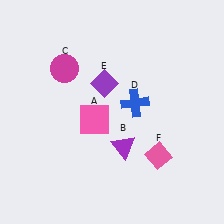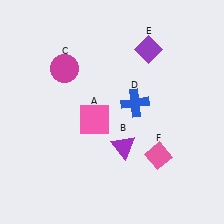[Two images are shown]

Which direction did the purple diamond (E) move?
The purple diamond (E) moved right.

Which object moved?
The purple diamond (E) moved right.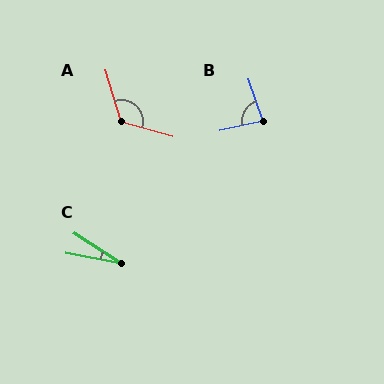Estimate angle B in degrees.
Approximately 84 degrees.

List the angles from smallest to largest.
C (22°), B (84°), A (123°).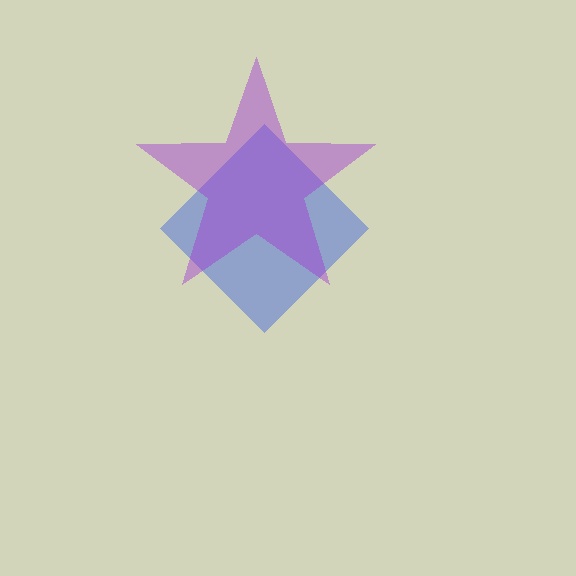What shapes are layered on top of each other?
The layered shapes are: a blue diamond, a purple star.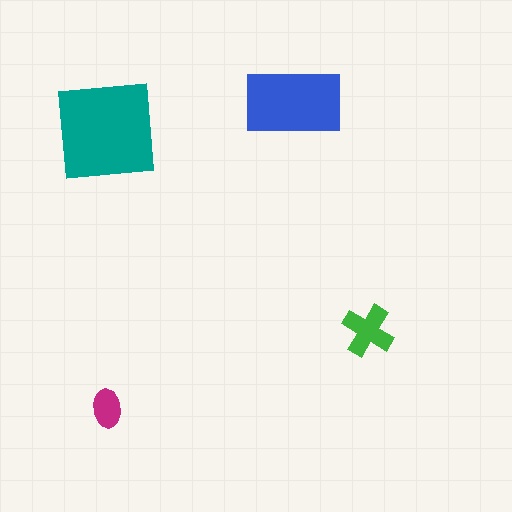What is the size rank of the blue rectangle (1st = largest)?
2nd.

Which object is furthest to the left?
The teal square is leftmost.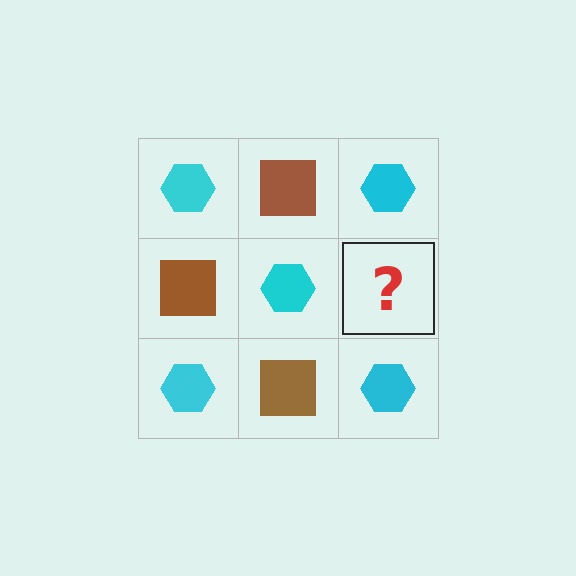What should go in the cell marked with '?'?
The missing cell should contain a brown square.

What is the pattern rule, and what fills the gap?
The rule is that it alternates cyan hexagon and brown square in a checkerboard pattern. The gap should be filled with a brown square.